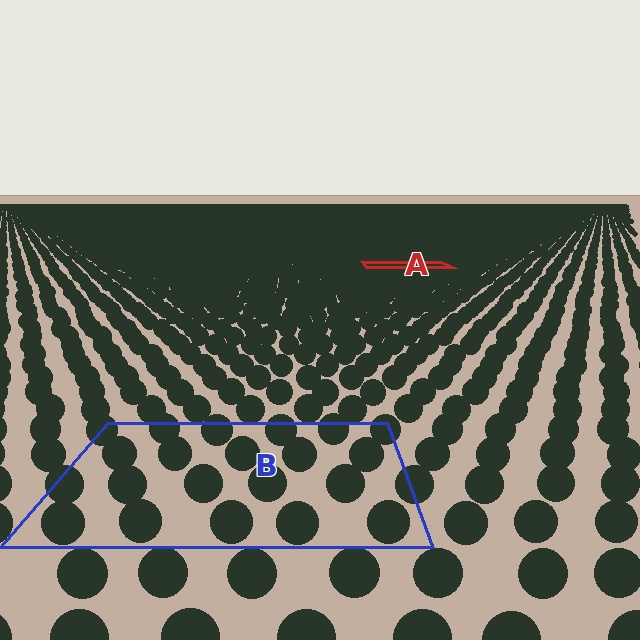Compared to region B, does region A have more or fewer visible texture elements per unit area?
Region A has more texture elements per unit area — they are packed more densely because it is farther away.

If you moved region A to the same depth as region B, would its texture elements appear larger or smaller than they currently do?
They would appear larger. At a closer depth, the same texture elements are projected at a bigger on-screen size.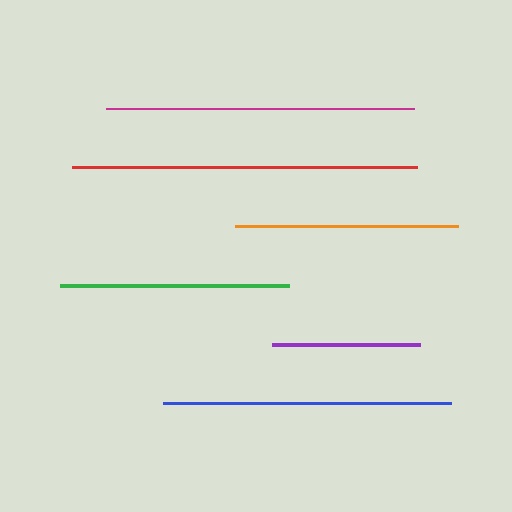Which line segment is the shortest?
The purple line is the shortest at approximately 148 pixels.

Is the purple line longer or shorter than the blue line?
The blue line is longer than the purple line.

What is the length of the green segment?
The green segment is approximately 229 pixels long.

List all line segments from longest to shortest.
From longest to shortest: red, magenta, blue, green, orange, purple.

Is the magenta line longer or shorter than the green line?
The magenta line is longer than the green line.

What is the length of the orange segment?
The orange segment is approximately 223 pixels long.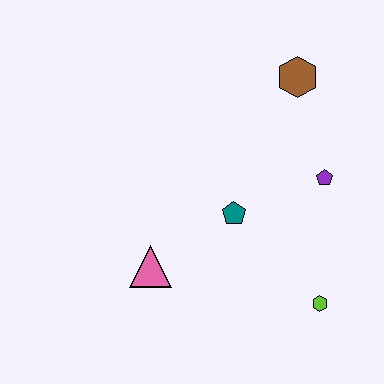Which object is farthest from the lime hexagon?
The brown hexagon is farthest from the lime hexagon.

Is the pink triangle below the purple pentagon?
Yes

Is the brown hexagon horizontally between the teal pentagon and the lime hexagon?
Yes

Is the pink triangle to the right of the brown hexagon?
No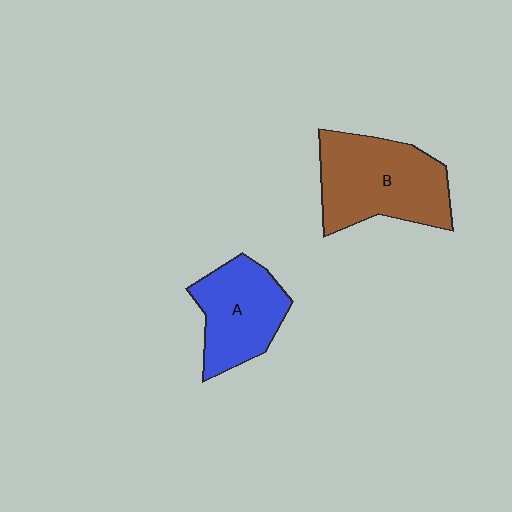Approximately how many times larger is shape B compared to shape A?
Approximately 1.3 times.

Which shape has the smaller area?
Shape A (blue).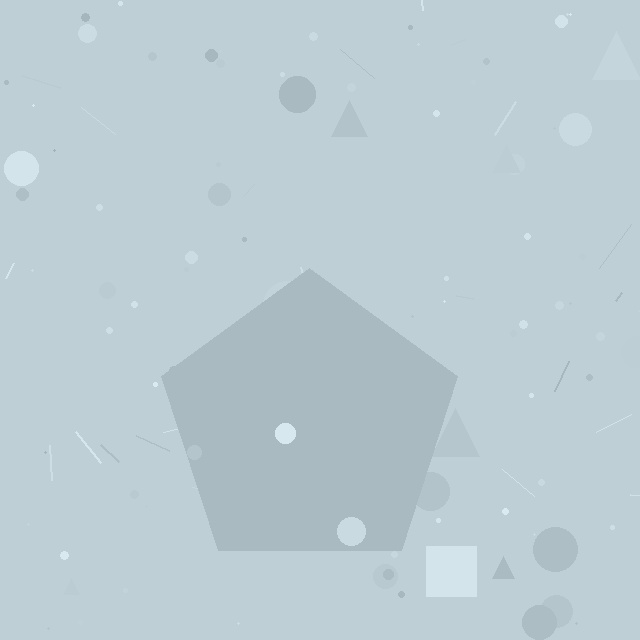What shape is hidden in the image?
A pentagon is hidden in the image.